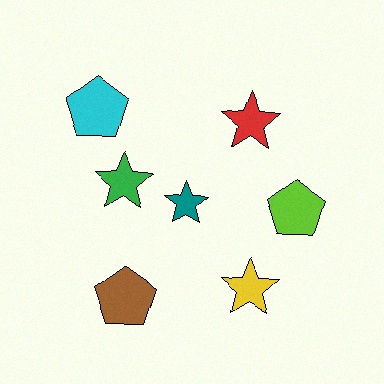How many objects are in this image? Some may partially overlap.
There are 7 objects.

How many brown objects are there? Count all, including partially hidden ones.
There is 1 brown object.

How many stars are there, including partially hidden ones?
There are 4 stars.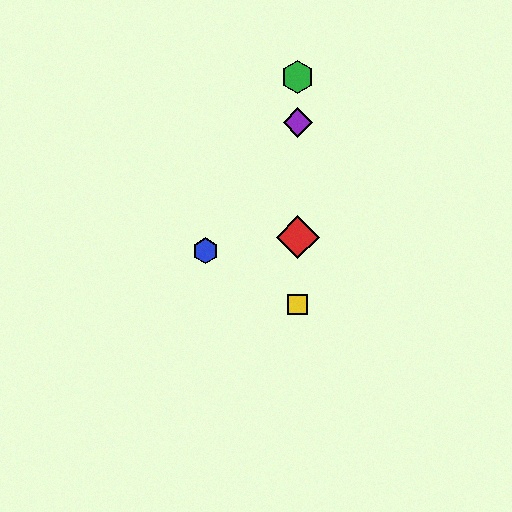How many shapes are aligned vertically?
4 shapes (the red diamond, the green hexagon, the yellow square, the purple diamond) are aligned vertically.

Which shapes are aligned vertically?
The red diamond, the green hexagon, the yellow square, the purple diamond are aligned vertically.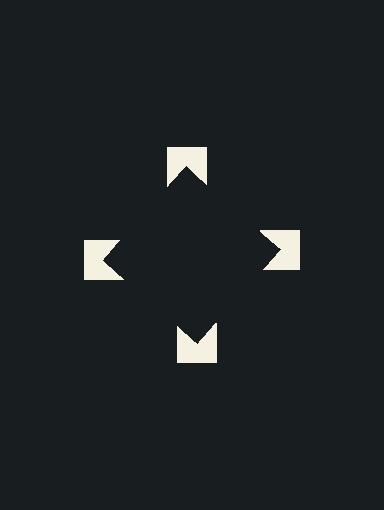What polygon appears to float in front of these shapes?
An illusory square — its edges are inferred from the aligned wedge cuts in the notched squares, not physically drawn.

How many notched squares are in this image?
There are 4 — one at each vertex of the illusory square.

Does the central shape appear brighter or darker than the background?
It typically appears slightly darker than the background, even though no actual brightness change is drawn.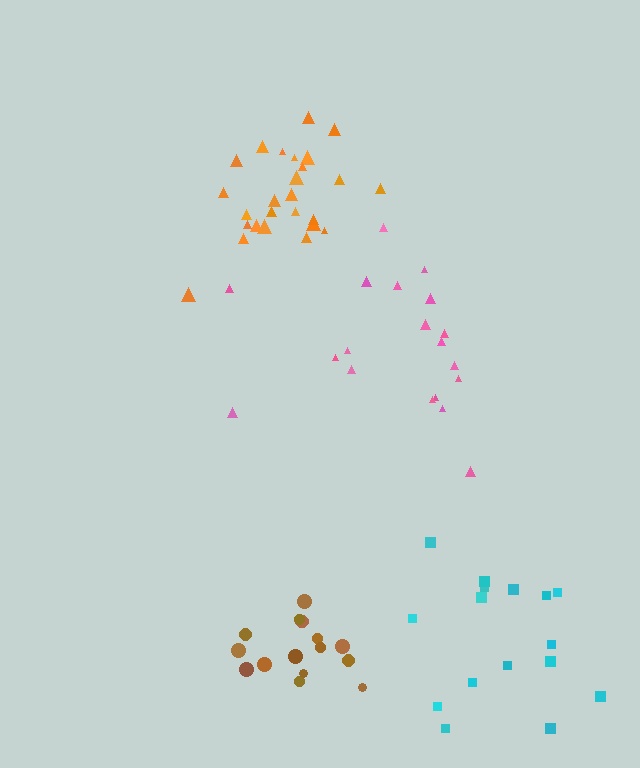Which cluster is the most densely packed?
Orange.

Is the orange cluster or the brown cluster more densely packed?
Orange.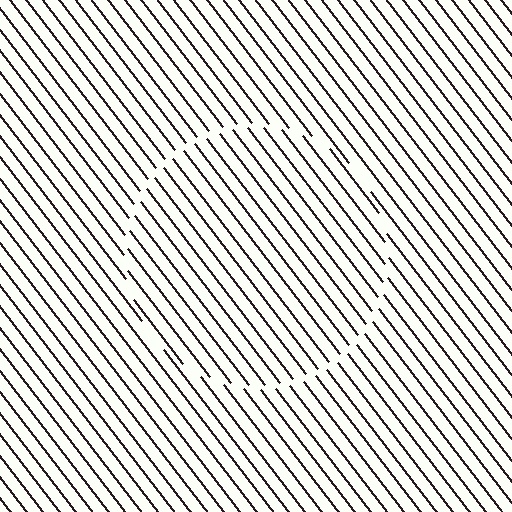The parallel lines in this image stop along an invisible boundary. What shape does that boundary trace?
An illusory circle. The interior of the shape contains the same grating, shifted by half a period — the contour is defined by the phase discontinuity where line-ends from the inner and outer gratings abut.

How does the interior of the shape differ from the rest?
The interior of the shape contains the same grating, shifted by half a period — the contour is defined by the phase discontinuity where line-ends from the inner and outer gratings abut.